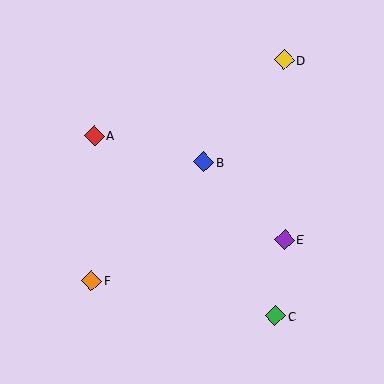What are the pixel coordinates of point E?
Point E is at (285, 240).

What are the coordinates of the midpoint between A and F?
The midpoint between A and F is at (93, 208).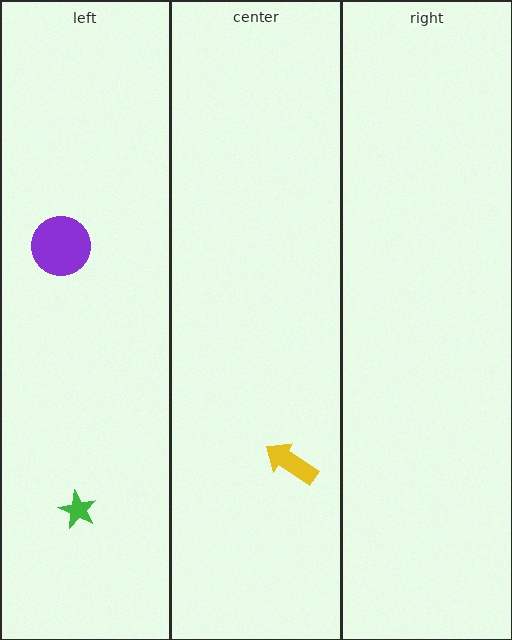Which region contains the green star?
The left region.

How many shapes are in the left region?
2.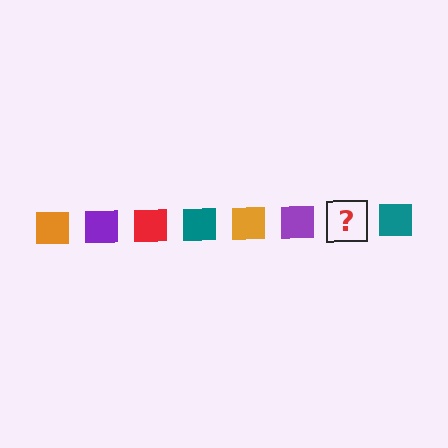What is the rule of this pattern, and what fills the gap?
The rule is that the pattern cycles through orange, purple, red, teal squares. The gap should be filled with a red square.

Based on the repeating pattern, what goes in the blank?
The blank should be a red square.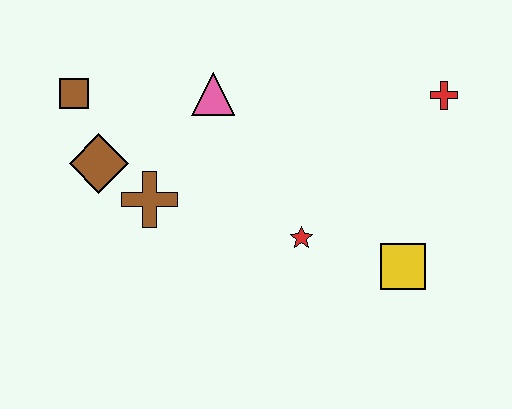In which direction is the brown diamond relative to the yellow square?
The brown diamond is to the left of the yellow square.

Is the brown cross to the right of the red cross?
No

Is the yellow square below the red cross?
Yes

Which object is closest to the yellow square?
The red star is closest to the yellow square.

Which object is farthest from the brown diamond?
The red cross is farthest from the brown diamond.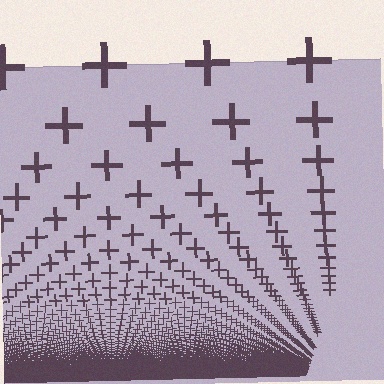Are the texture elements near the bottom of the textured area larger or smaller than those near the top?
Smaller. The gradient is inverted — elements near the bottom are smaller and denser.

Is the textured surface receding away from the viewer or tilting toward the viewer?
The surface appears to tilt toward the viewer. Texture elements get larger and sparser toward the top.